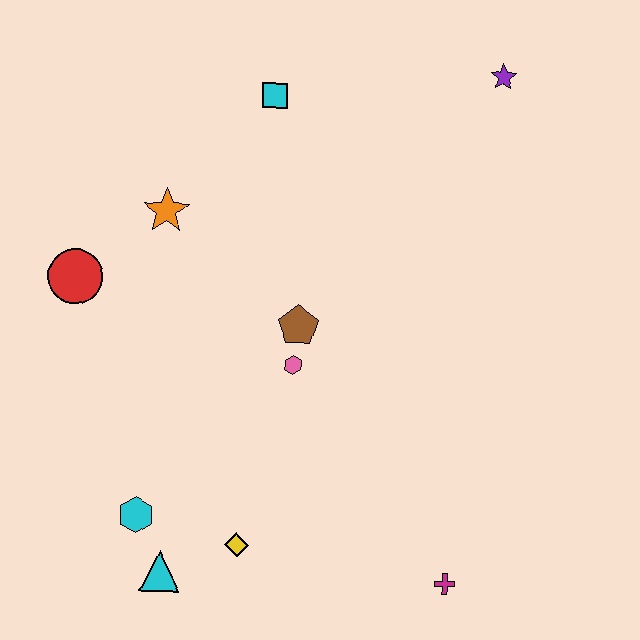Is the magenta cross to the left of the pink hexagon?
No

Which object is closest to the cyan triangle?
The cyan hexagon is closest to the cyan triangle.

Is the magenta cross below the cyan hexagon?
Yes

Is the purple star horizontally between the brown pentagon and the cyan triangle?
No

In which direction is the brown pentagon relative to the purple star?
The brown pentagon is below the purple star.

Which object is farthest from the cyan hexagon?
The purple star is farthest from the cyan hexagon.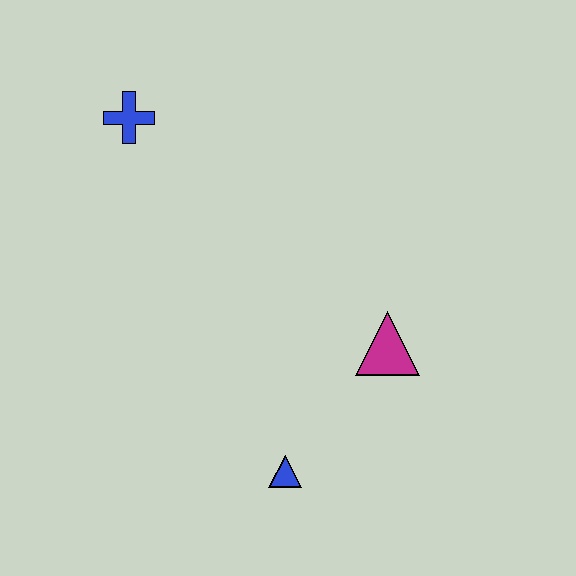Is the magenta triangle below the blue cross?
Yes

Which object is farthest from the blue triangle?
The blue cross is farthest from the blue triangle.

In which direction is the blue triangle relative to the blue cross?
The blue triangle is below the blue cross.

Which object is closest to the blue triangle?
The magenta triangle is closest to the blue triangle.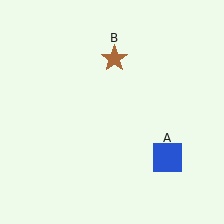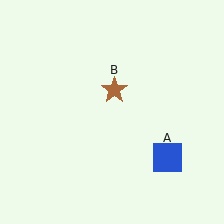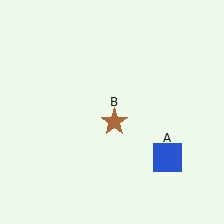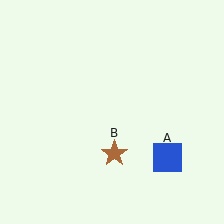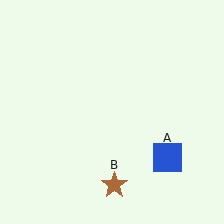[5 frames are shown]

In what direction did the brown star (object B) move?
The brown star (object B) moved down.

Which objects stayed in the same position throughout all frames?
Blue square (object A) remained stationary.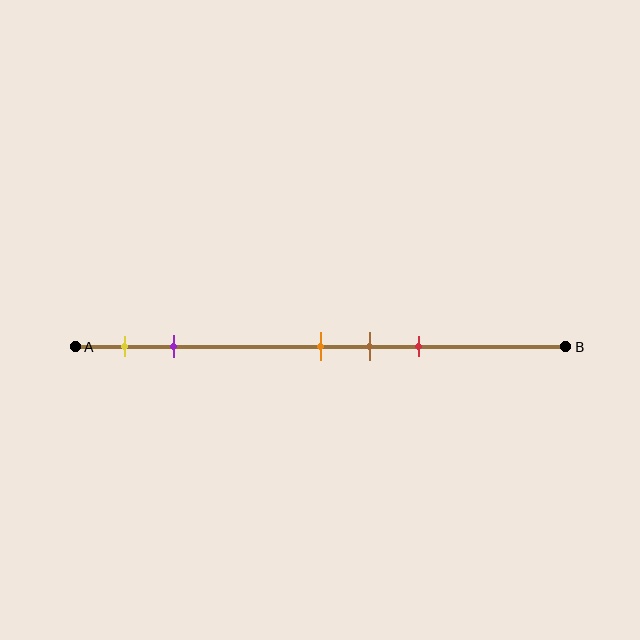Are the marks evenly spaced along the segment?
No, the marks are not evenly spaced.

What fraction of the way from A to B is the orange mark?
The orange mark is approximately 50% (0.5) of the way from A to B.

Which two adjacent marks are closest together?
The orange and brown marks are the closest adjacent pair.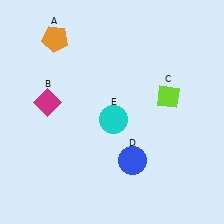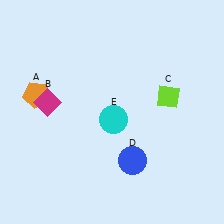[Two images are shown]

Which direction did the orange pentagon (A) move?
The orange pentagon (A) moved down.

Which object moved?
The orange pentagon (A) moved down.